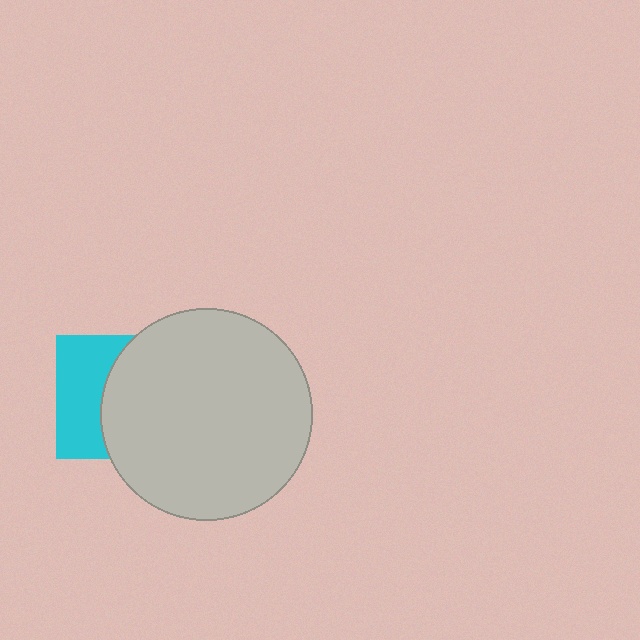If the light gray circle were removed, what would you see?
You would see the complete cyan square.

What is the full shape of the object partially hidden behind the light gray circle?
The partially hidden object is a cyan square.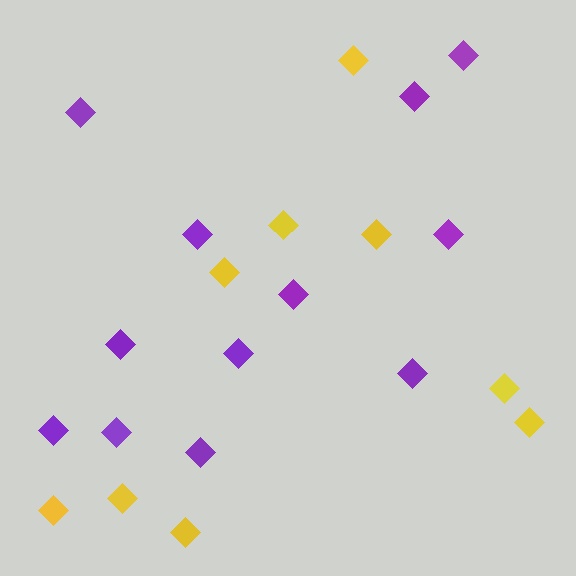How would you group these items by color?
There are 2 groups: one group of yellow diamonds (9) and one group of purple diamonds (12).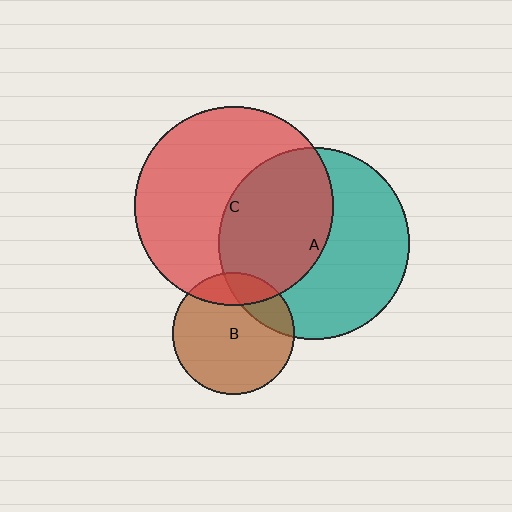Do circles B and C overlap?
Yes.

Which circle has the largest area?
Circle C (red).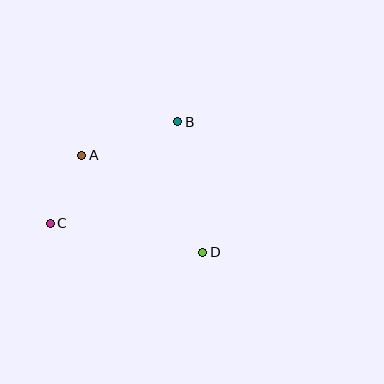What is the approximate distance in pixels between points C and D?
The distance between C and D is approximately 155 pixels.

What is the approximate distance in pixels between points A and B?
The distance between A and B is approximately 102 pixels.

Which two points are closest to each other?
Points A and C are closest to each other.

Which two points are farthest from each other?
Points B and C are farthest from each other.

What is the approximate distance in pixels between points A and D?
The distance between A and D is approximately 155 pixels.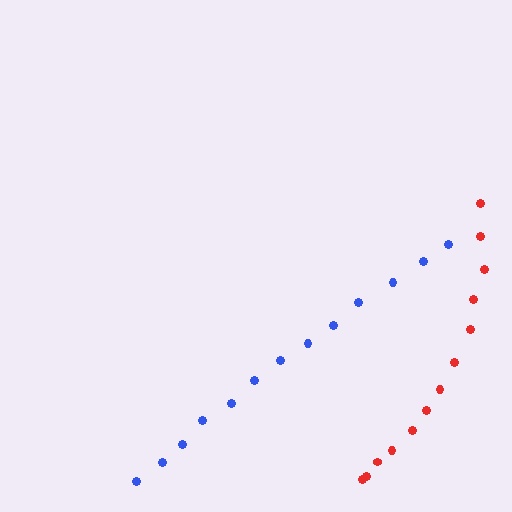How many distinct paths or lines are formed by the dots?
There are 2 distinct paths.